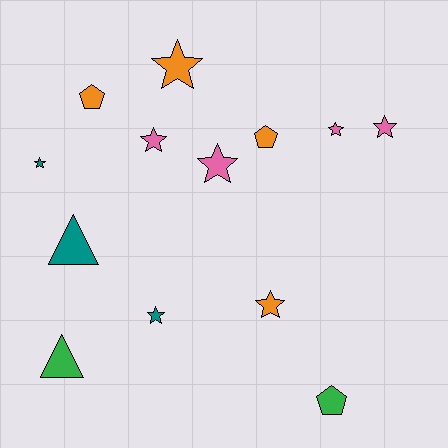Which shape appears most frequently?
Star, with 8 objects.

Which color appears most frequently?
Orange, with 4 objects.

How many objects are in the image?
There are 13 objects.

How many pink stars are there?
There are 4 pink stars.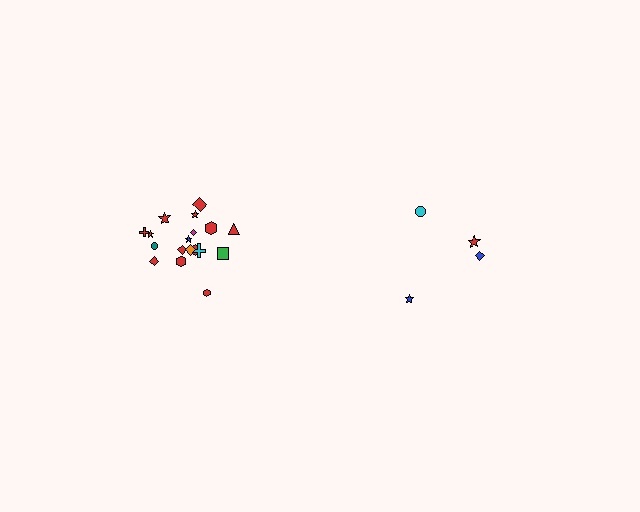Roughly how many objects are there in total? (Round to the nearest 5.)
Roughly 20 objects in total.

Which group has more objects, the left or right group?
The left group.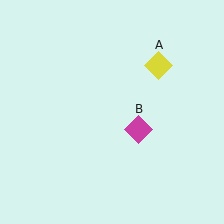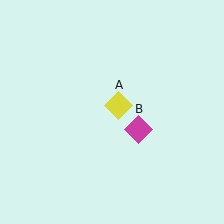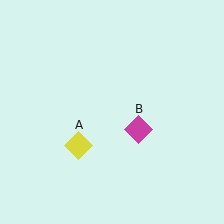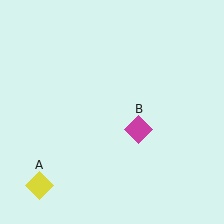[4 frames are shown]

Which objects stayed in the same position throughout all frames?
Magenta diamond (object B) remained stationary.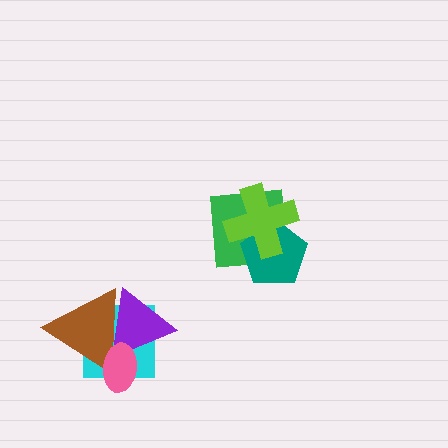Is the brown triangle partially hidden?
Yes, it is partially covered by another shape.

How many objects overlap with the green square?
2 objects overlap with the green square.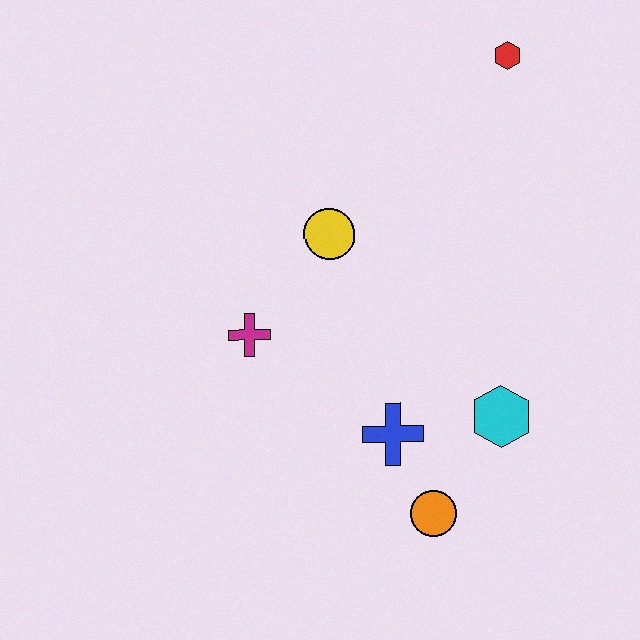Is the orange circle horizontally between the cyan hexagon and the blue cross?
Yes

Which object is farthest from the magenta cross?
The red hexagon is farthest from the magenta cross.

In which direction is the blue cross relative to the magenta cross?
The blue cross is to the right of the magenta cross.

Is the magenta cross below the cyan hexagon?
No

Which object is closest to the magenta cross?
The yellow circle is closest to the magenta cross.